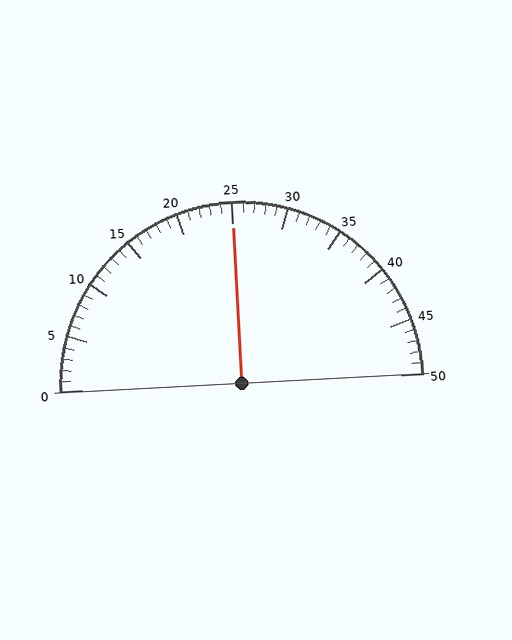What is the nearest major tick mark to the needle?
The nearest major tick mark is 25.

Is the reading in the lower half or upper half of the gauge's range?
The reading is in the upper half of the range (0 to 50).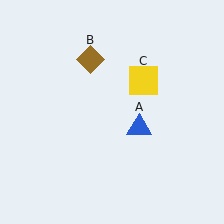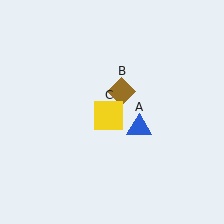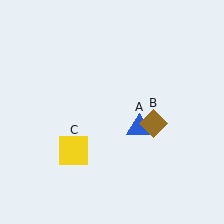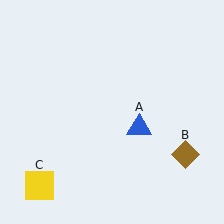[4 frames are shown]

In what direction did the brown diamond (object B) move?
The brown diamond (object B) moved down and to the right.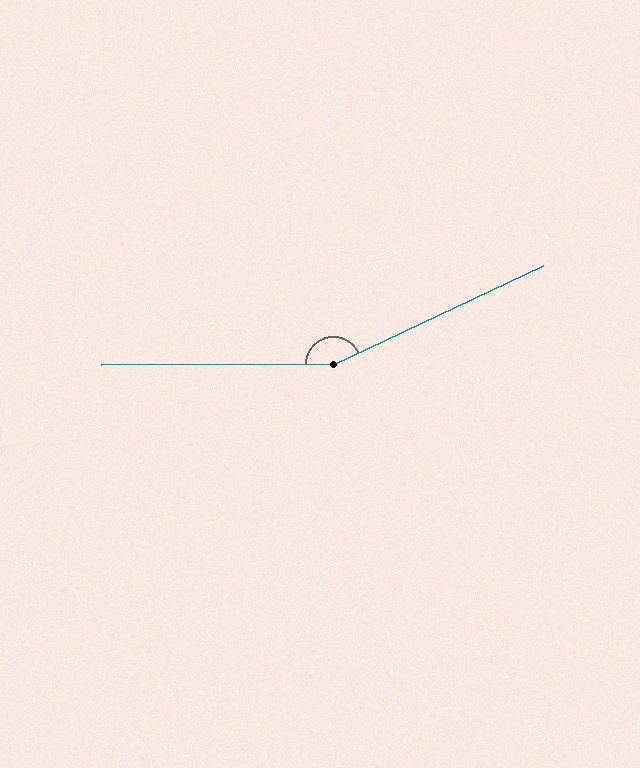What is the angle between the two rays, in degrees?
Approximately 155 degrees.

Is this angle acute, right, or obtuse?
It is obtuse.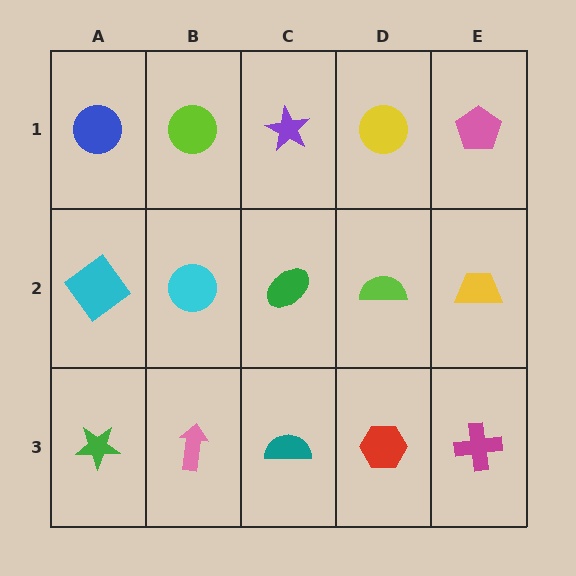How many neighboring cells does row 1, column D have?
3.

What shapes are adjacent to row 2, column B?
A lime circle (row 1, column B), a pink arrow (row 3, column B), a cyan diamond (row 2, column A), a green ellipse (row 2, column C).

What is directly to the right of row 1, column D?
A pink pentagon.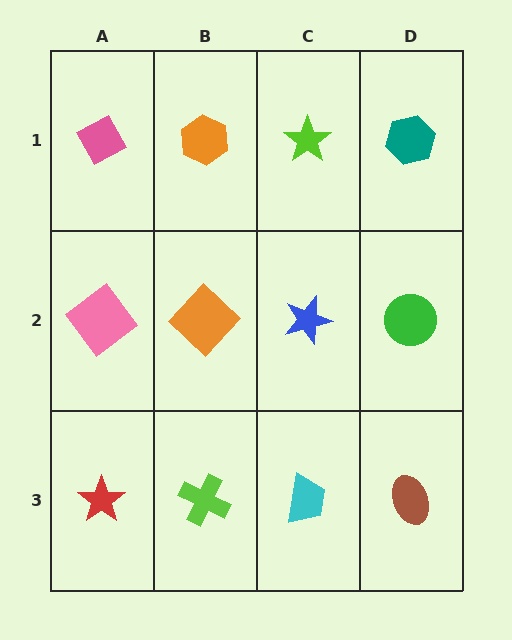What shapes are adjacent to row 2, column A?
A pink diamond (row 1, column A), a red star (row 3, column A), an orange diamond (row 2, column B).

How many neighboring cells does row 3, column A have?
2.